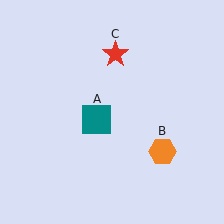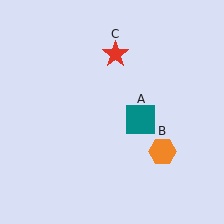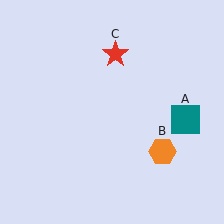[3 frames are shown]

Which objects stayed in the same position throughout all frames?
Orange hexagon (object B) and red star (object C) remained stationary.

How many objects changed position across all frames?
1 object changed position: teal square (object A).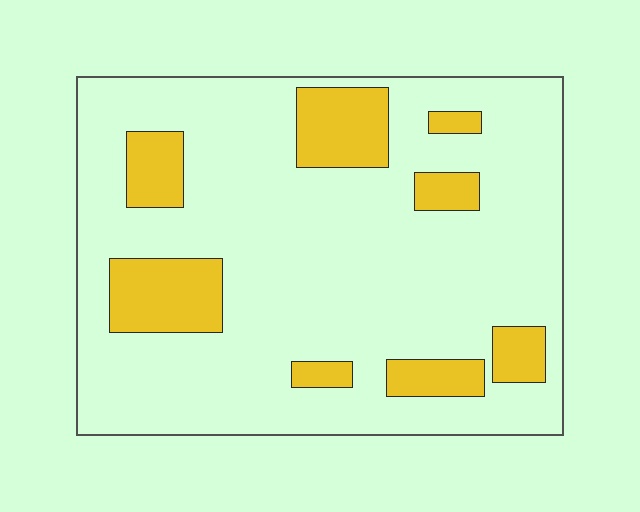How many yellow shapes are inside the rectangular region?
8.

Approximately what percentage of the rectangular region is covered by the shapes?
Approximately 20%.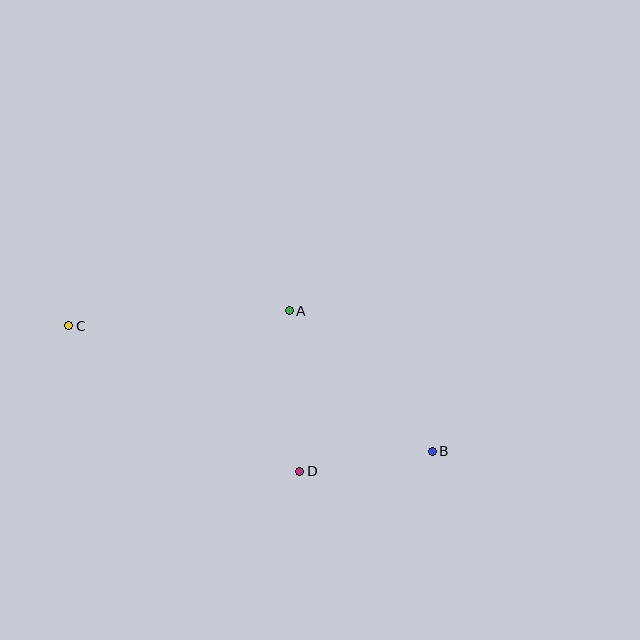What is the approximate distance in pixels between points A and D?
The distance between A and D is approximately 160 pixels.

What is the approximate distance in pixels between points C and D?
The distance between C and D is approximately 273 pixels.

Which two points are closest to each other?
Points B and D are closest to each other.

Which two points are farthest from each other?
Points B and C are farthest from each other.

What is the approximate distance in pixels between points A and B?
The distance between A and B is approximately 200 pixels.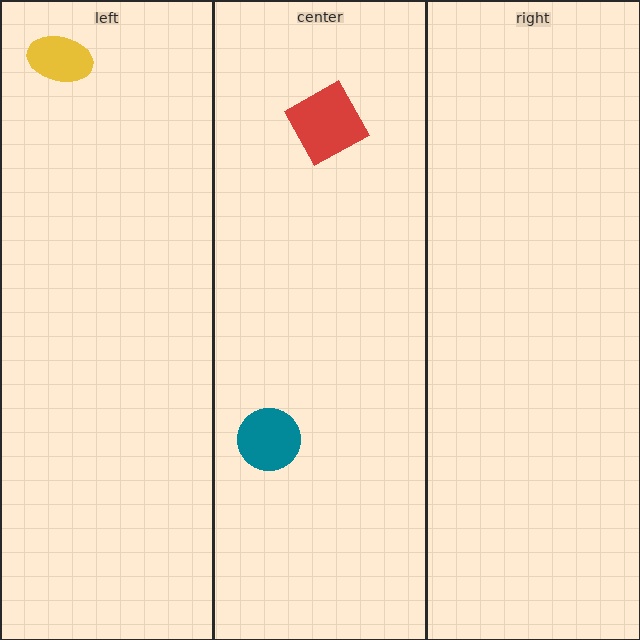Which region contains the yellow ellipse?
The left region.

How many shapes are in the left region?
1.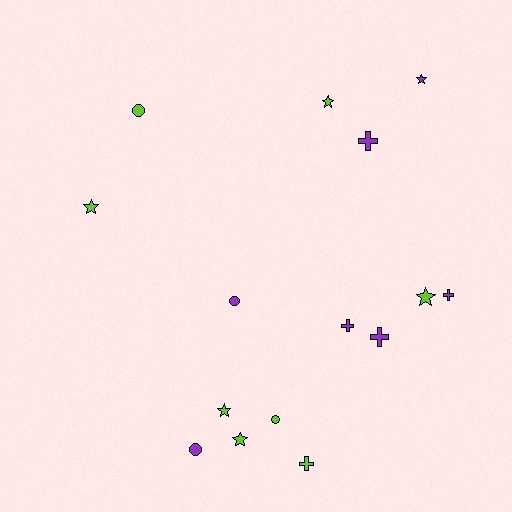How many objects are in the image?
There are 15 objects.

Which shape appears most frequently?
Star, with 6 objects.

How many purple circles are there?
There are 2 purple circles.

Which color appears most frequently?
Lime, with 8 objects.